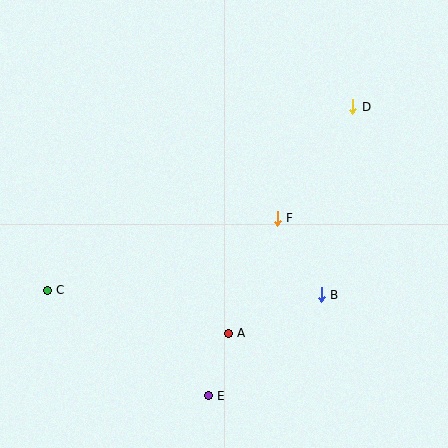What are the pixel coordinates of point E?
Point E is at (208, 396).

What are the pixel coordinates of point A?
Point A is at (228, 333).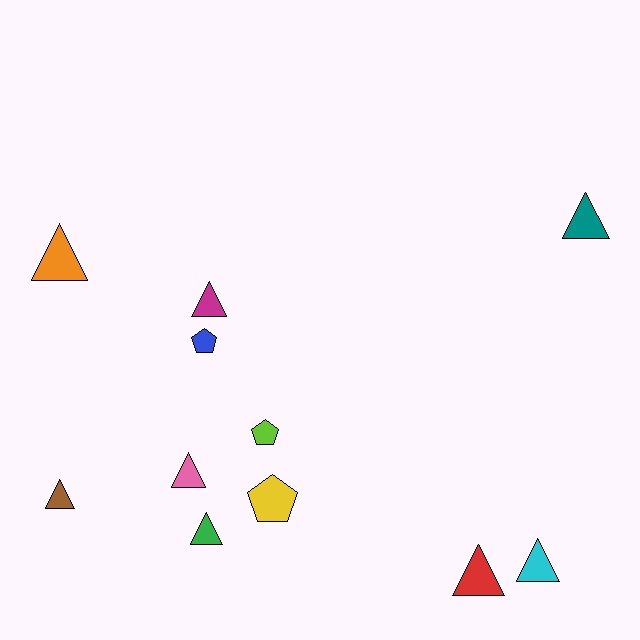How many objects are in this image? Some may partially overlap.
There are 11 objects.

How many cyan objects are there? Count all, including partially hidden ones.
There is 1 cyan object.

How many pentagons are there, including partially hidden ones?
There are 3 pentagons.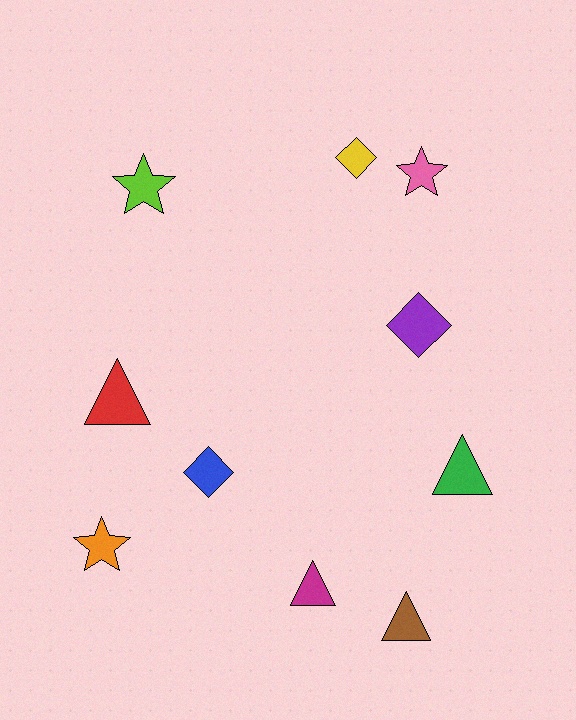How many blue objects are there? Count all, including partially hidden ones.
There is 1 blue object.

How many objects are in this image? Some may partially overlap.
There are 10 objects.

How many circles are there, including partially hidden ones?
There are no circles.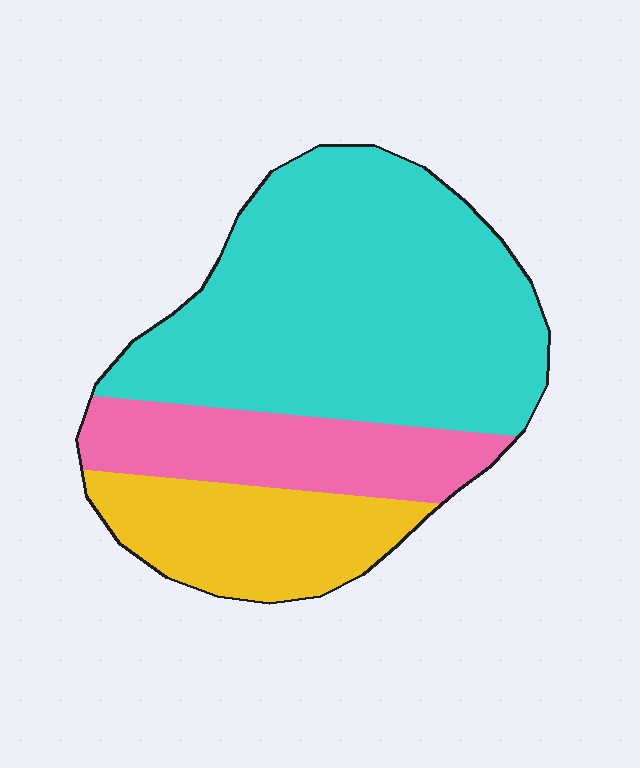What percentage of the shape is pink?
Pink takes up between a sixth and a third of the shape.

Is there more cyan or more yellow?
Cyan.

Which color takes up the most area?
Cyan, at roughly 60%.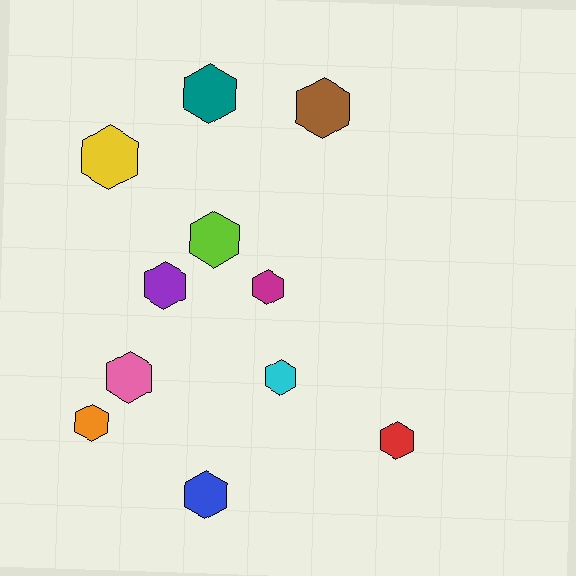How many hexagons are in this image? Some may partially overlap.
There are 11 hexagons.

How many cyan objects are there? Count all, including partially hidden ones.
There is 1 cyan object.